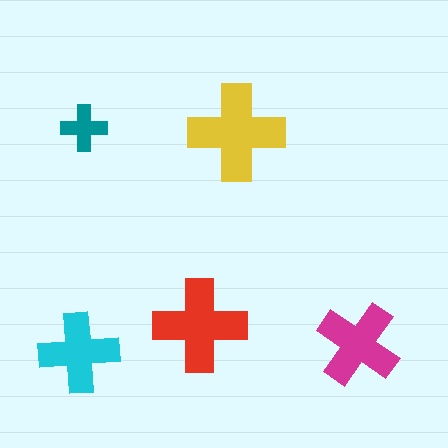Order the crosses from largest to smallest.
the yellow one, the red one, the magenta one, the cyan one, the teal one.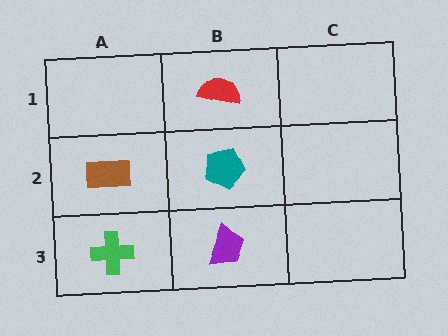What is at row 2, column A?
A brown rectangle.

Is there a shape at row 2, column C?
No, that cell is empty.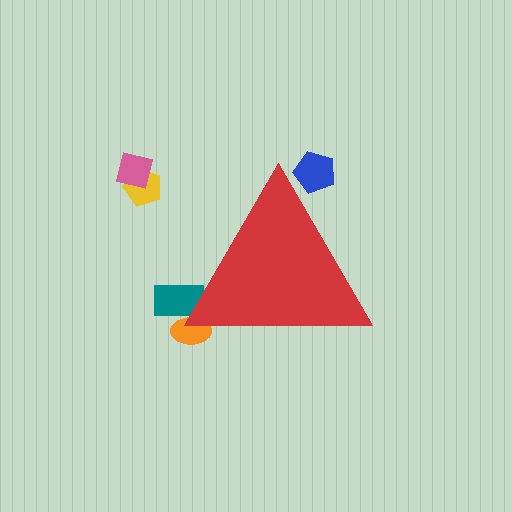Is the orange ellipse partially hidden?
Yes, the orange ellipse is partially hidden behind the red triangle.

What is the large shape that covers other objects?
A red triangle.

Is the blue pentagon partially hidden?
Yes, the blue pentagon is partially hidden behind the red triangle.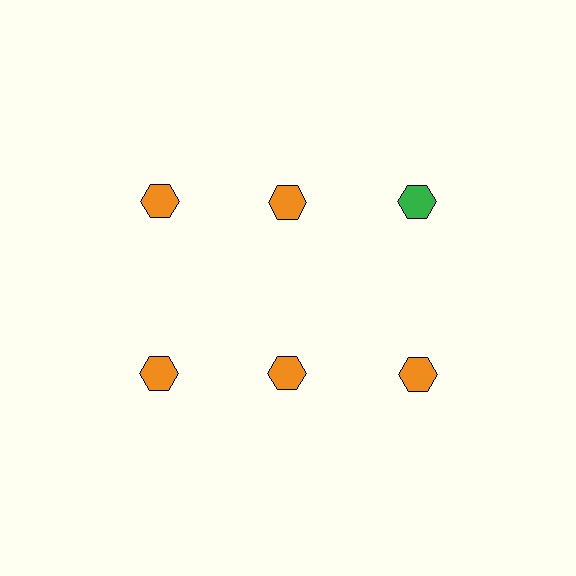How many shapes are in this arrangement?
There are 6 shapes arranged in a grid pattern.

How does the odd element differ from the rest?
It has a different color: green instead of orange.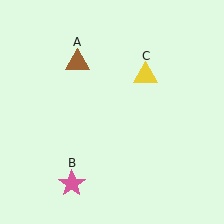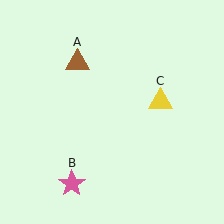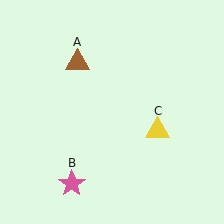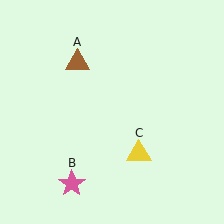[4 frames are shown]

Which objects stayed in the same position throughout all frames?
Brown triangle (object A) and pink star (object B) remained stationary.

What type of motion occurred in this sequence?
The yellow triangle (object C) rotated clockwise around the center of the scene.